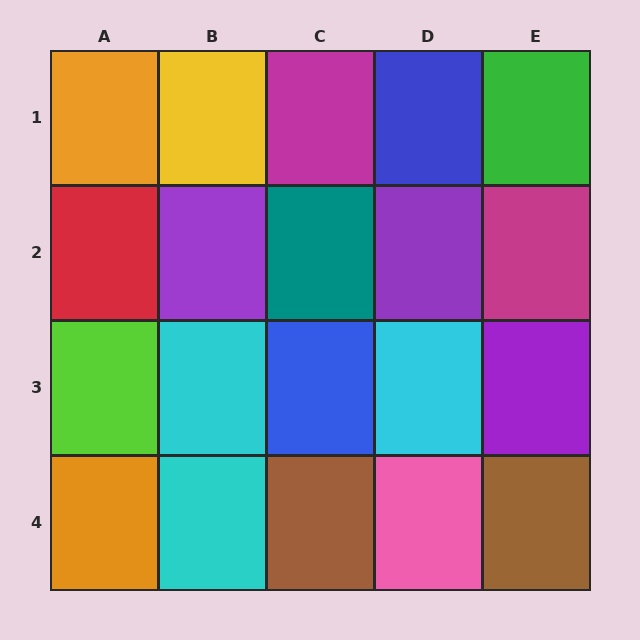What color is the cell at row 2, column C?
Teal.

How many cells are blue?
2 cells are blue.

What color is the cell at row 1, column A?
Orange.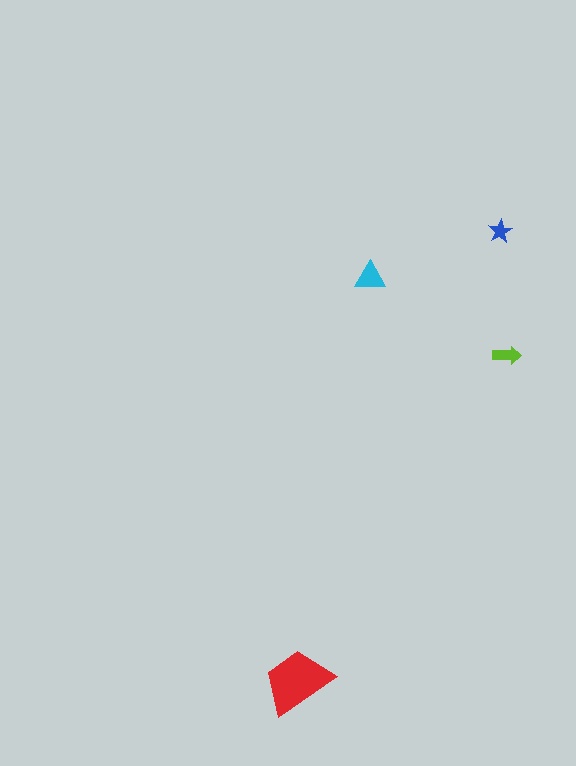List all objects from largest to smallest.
The red trapezoid, the cyan triangle, the lime arrow, the blue star.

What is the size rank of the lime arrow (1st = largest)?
3rd.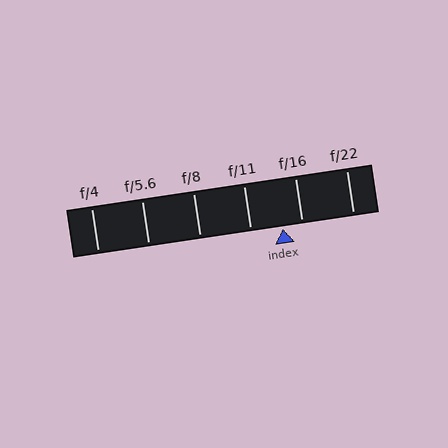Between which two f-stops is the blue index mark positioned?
The index mark is between f/11 and f/16.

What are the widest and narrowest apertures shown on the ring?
The widest aperture shown is f/4 and the narrowest is f/22.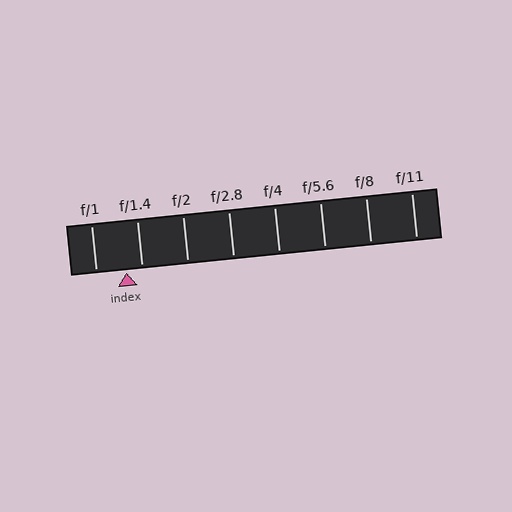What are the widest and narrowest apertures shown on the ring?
The widest aperture shown is f/1 and the narrowest is f/11.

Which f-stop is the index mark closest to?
The index mark is closest to f/1.4.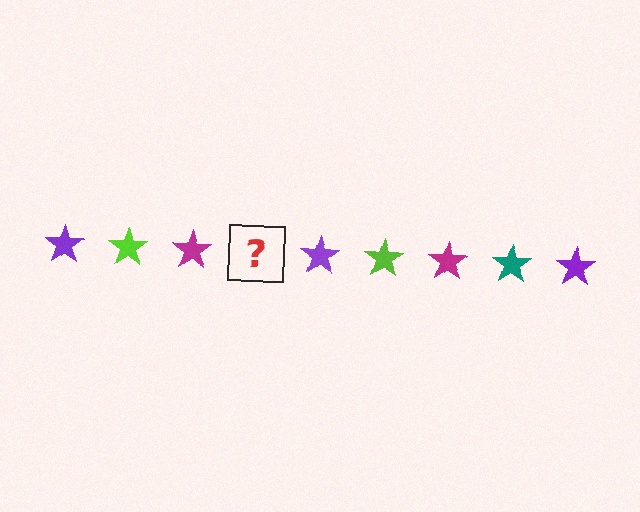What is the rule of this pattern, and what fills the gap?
The rule is that the pattern cycles through purple, lime, magenta, teal stars. The gap should be filled with a teal star.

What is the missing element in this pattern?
The missing element is a teal star.